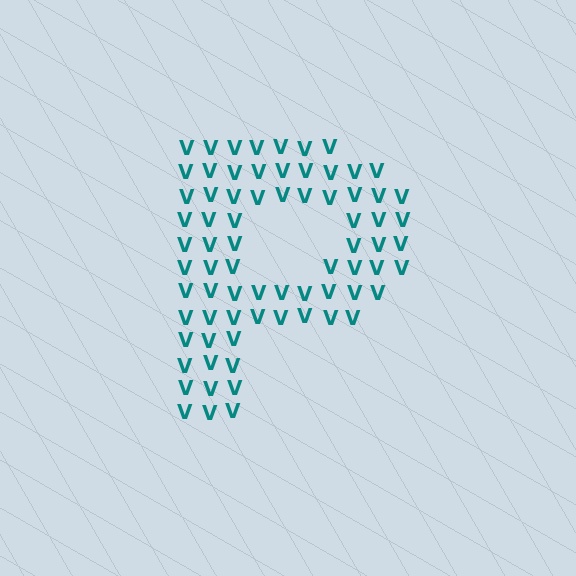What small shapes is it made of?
It is made of small letter V's.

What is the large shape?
The large shape is the letter P.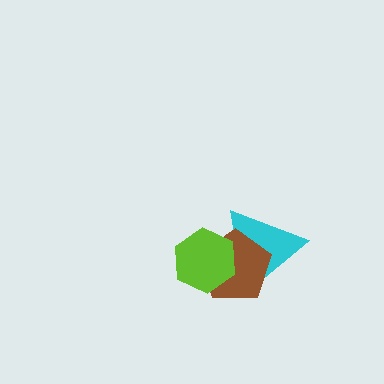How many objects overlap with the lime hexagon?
2 objects overlap with the lime hexagon.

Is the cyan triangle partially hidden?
Yes, it is partially covered by another shape.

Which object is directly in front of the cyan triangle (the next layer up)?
The brown pentagon is directly in front of the cyan triangle.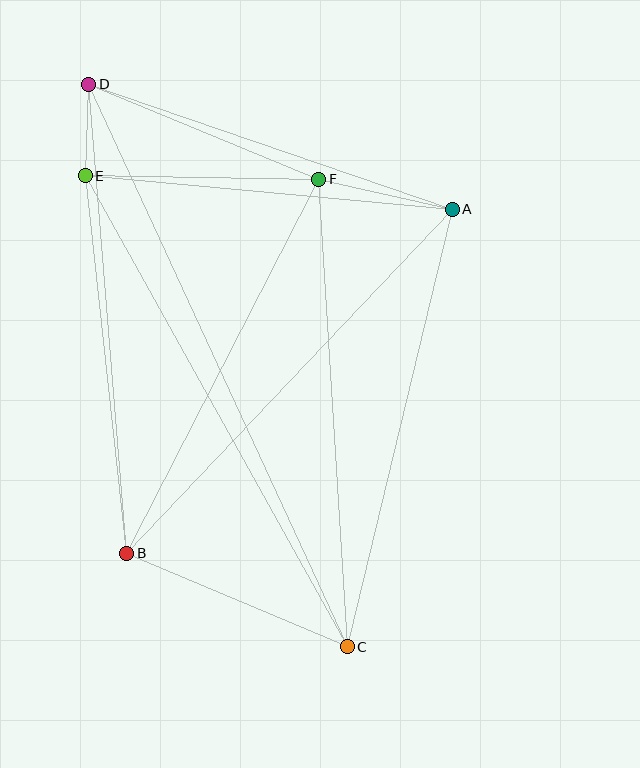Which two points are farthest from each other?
Points C and D are farthest from each other.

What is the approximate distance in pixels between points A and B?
The distance between A and B is approximately 474 pixels.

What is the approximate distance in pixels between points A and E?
The distance between A and E is approximately 369 pixels.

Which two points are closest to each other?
Points D and E are closest to each other.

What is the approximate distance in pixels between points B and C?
The distance between B and C is approximately 239 pixels.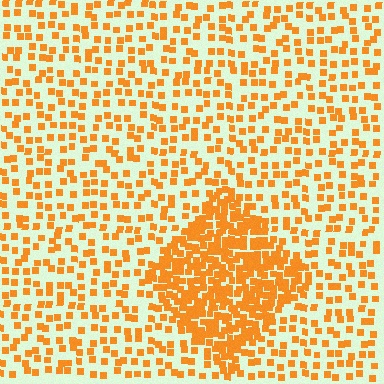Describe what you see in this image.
The image contains small orange elements arranged at two different densities. A diamond-shaped region is visible where the elements are more densely packed than the surrounding area.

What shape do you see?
I see a diamond.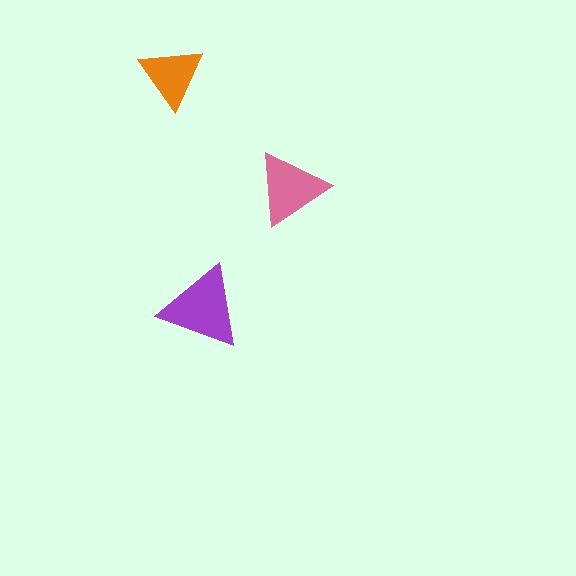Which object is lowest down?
The purple triangle is bottommost.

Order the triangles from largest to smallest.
the purple one, the pink one, the orange one.